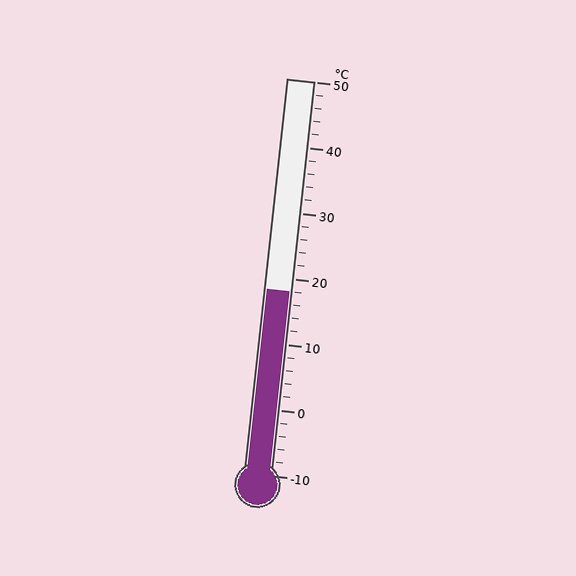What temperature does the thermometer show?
The thermometer shows approximately 18°C.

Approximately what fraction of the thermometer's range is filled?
The thermometer is filled to approximately 45% of its range.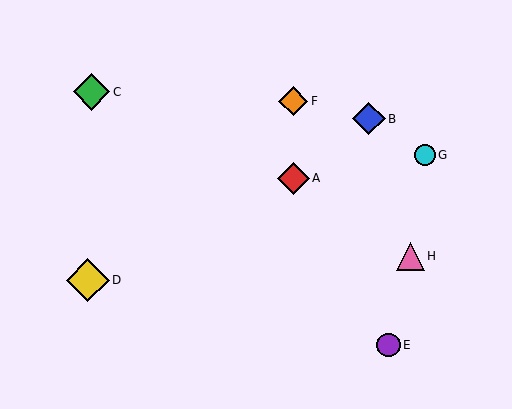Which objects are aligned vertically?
Objects A, F are aligned vertically.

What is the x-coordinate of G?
Object G is at x≈425.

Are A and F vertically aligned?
Yes, both are at x≈293.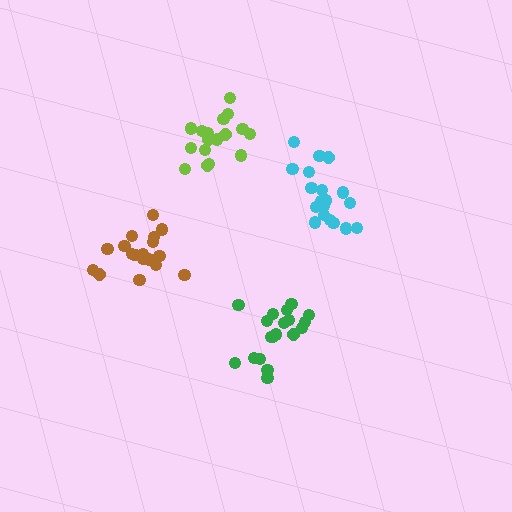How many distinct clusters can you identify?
There are 4 distinct clusters.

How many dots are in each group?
Group 1: 19 dots, Group 2: 17 dots, Group 3: 19 dots, Group 4: 19 dots (74 total).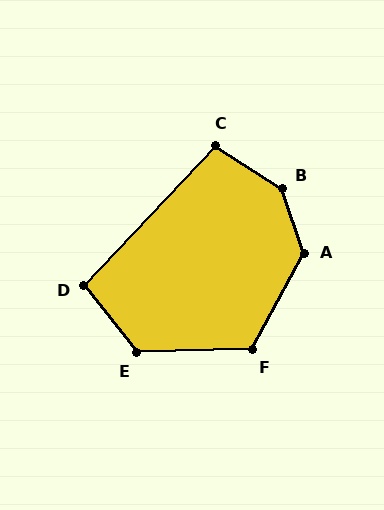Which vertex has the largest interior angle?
B, at approximately 141 degrees.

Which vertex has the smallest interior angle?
D, at approximately 99 degrees.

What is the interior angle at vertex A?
Approximately 133 degrees (obtuse).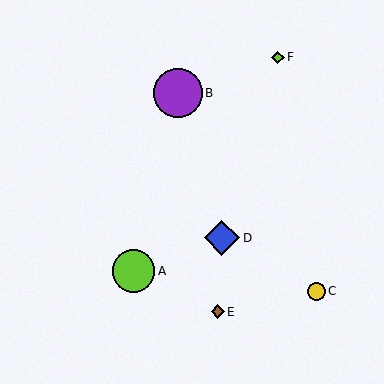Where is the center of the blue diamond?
The center of the blue diamond is at (222, 238).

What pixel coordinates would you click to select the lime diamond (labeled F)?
Click at (278, 57) to select the lime diamond F.